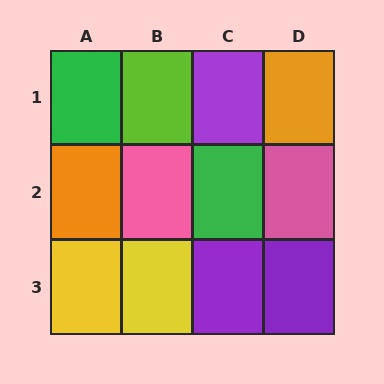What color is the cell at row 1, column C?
Purple.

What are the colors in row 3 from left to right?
Yellow, yellow, purple, purple.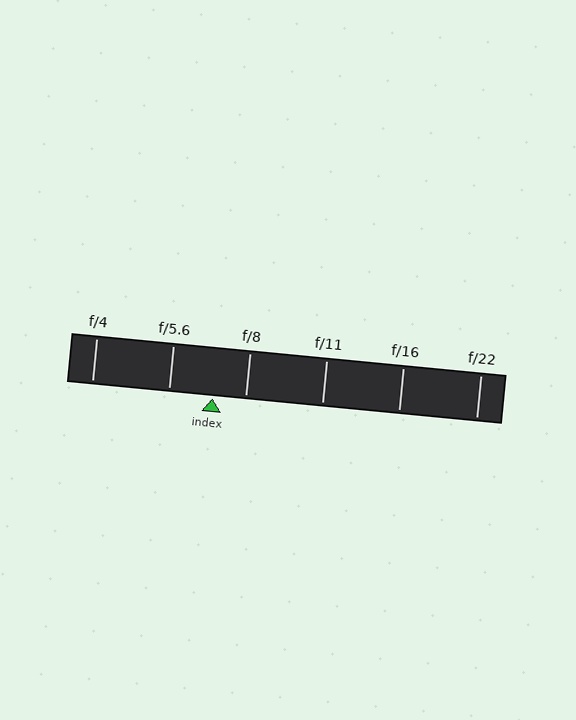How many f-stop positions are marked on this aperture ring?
There are 6 f-stop positions marked.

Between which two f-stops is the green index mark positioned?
The index mark is between f/5.6 and f/8.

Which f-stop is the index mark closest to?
The index mark is closest to f/8.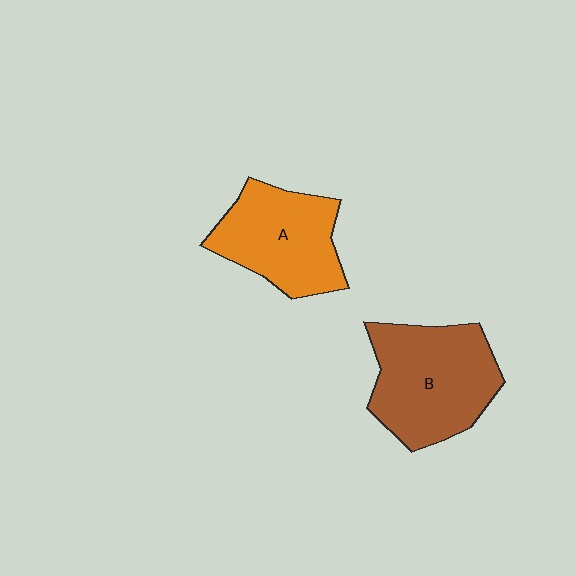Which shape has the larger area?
Shape B (brown).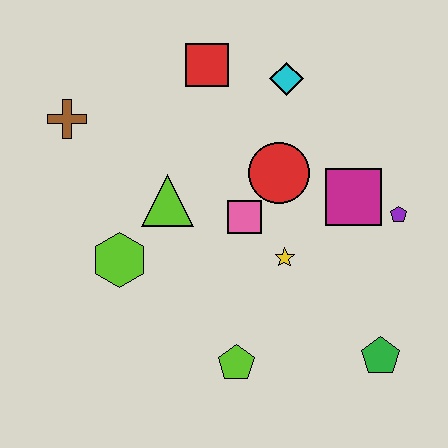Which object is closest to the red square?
The cyan diamond is closest to the red square.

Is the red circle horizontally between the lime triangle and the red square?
No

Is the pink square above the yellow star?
Yes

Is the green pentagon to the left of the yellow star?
No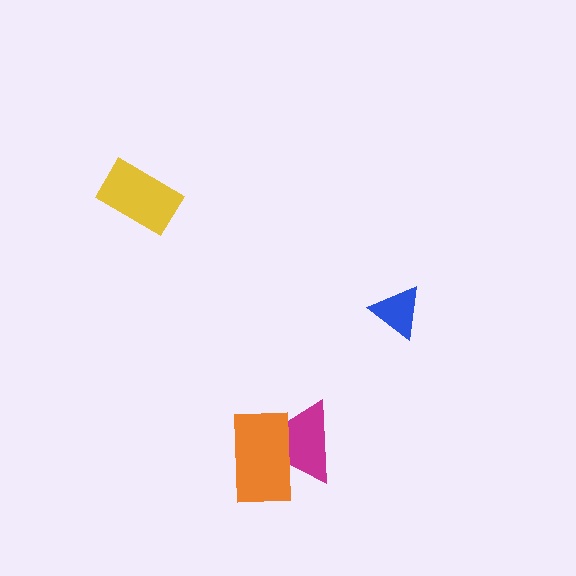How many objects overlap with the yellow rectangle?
0 objects overlap with the yellow rectangle.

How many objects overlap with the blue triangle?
0 objects overlap with the blue triangle.